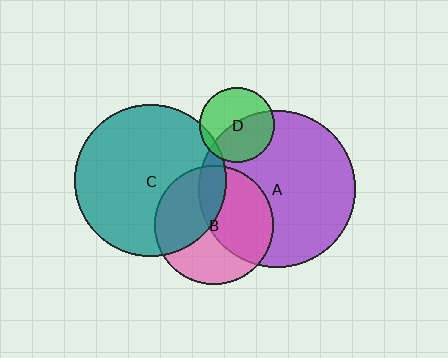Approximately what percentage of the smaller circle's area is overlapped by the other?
Approximately 45%.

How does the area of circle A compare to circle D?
Approximately 4.3 times.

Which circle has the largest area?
Circle A (purple).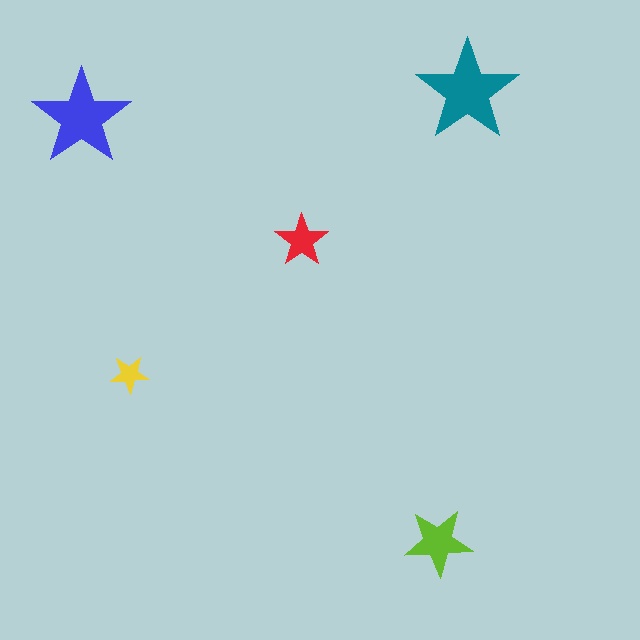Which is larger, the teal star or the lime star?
The teal one.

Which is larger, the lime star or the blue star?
The blue one.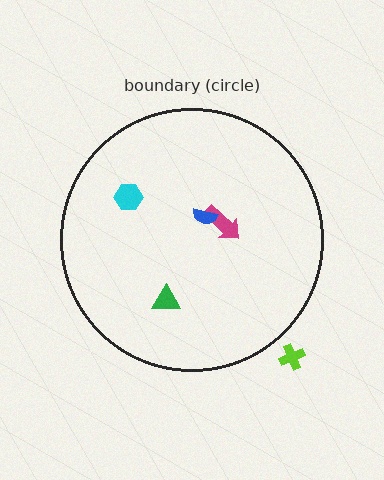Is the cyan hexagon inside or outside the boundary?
Inside.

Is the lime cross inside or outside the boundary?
Outside.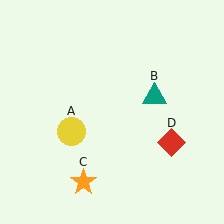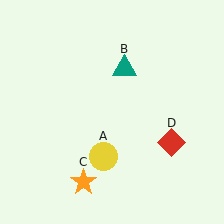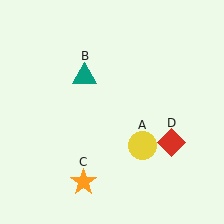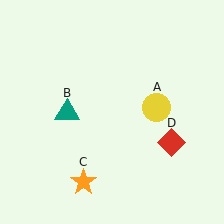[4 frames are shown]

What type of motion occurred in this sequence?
The yellow circle (object A), teal triangle (object B) rotated counterclockwise around the center of the scene.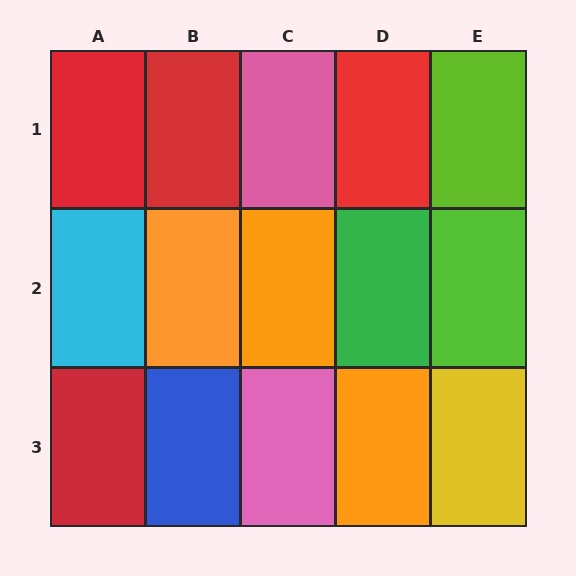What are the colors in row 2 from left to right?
Cyan, orange, orange, green, lime.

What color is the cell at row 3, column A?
Red.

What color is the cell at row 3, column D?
Orange.